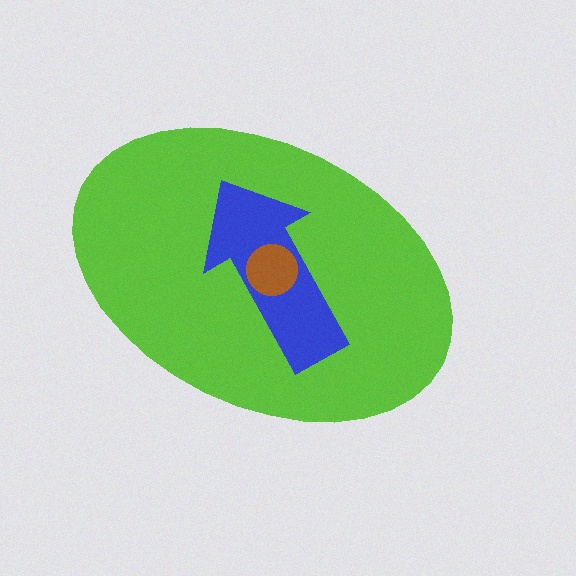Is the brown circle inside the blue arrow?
Yes.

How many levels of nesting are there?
3.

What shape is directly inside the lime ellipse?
The blue arrow.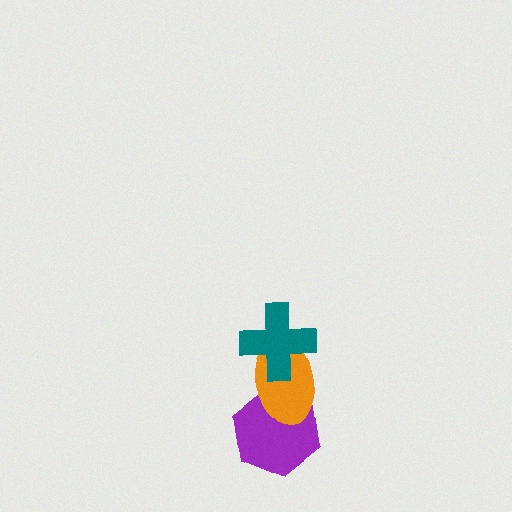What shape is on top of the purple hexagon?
The orange ellipse is on top of the purple hexagon.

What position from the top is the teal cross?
The teal cross is 1st from the top.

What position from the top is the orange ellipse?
The orange ellipse is 2nd from the top.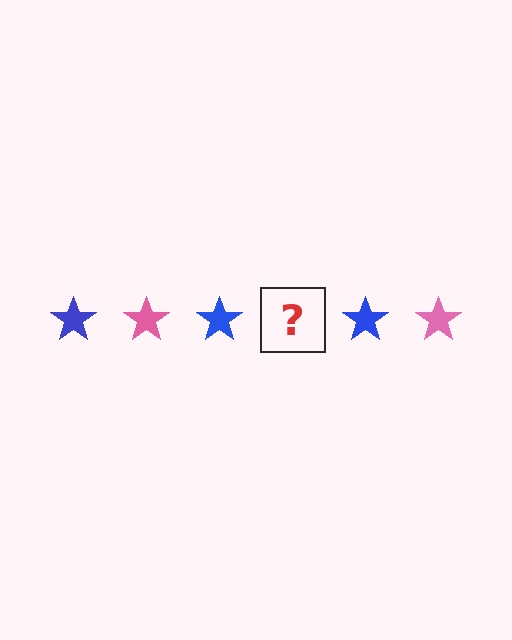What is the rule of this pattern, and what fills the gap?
The rule is that the pattern cycles through blue, pink stars. The gap should be filled with a pink star.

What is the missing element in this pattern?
The missing element is a pink star.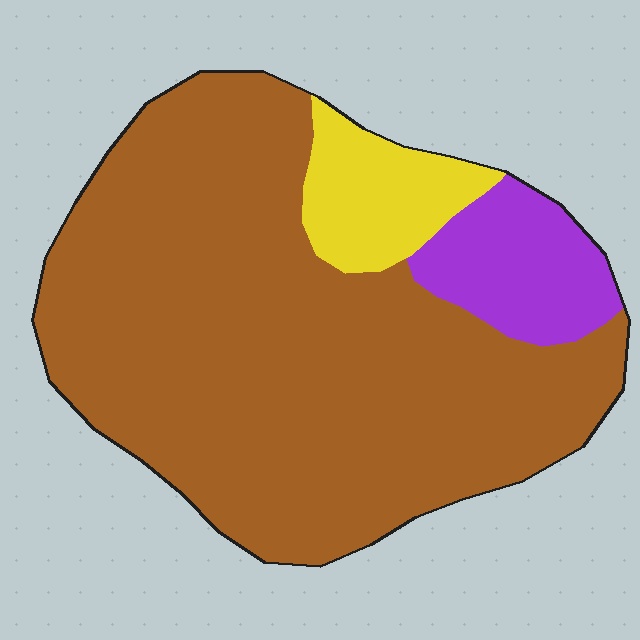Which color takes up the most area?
Brown, at roughly 80%.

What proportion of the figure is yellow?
Yellow takes up about one tenth (1/10) of the figure.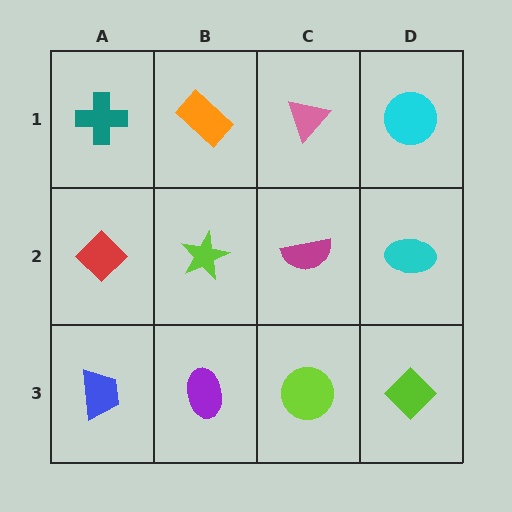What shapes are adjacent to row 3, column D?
A cyan ellipse (row 2, column D), a lime circle (row 3, column C).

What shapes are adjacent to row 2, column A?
A teal cross (row 1, column A), a blue trapezoid (row 3, column A), a lime star (row 2, column B).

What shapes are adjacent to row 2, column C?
A pink triangle (row 1, column C), a lime circle (row 3, column C), a lime star (row 2, column B), a cyan ellipse (row 2, column D).